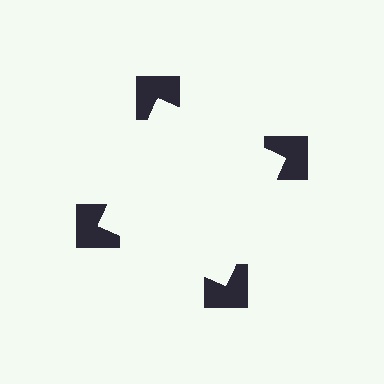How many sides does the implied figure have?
4 sides.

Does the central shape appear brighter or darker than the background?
It typically appears slightly brighter than the background, even though no actual brightness change is drawn.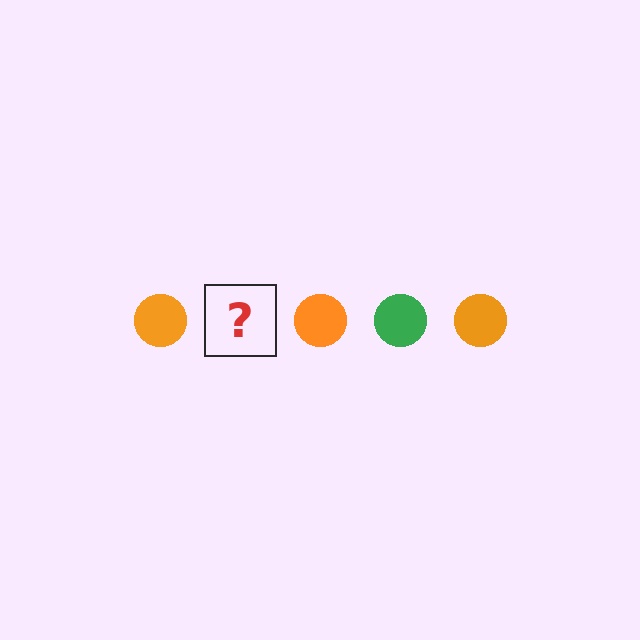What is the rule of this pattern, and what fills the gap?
The rule is that the pattern cycles through orange, green circles. The gap should be filled with a green circle.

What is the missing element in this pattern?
The missing element is a green circle.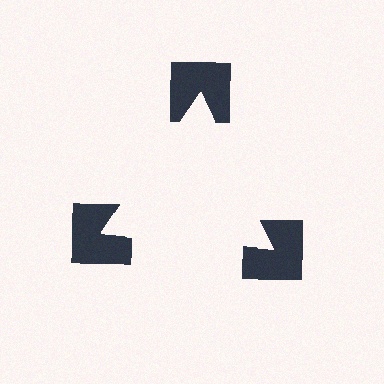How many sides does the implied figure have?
3 sides.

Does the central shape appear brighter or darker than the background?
It typically appears slightly brighter than the background, even though no actual brightness change is drawn.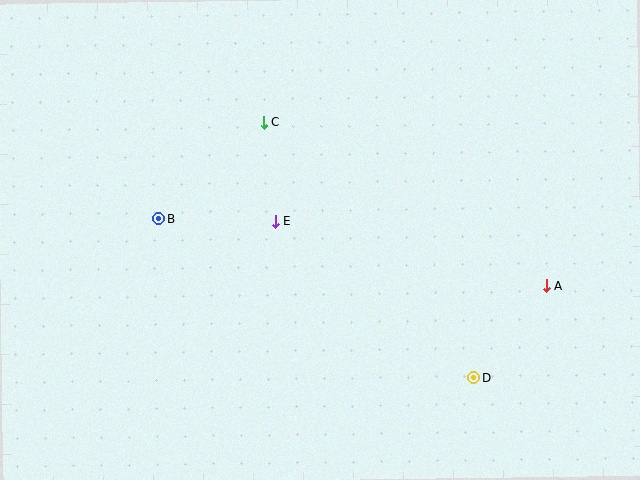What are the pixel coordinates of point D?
Point D is at (473, 378).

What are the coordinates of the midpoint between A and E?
The midpoint between A and E is at (410, 254).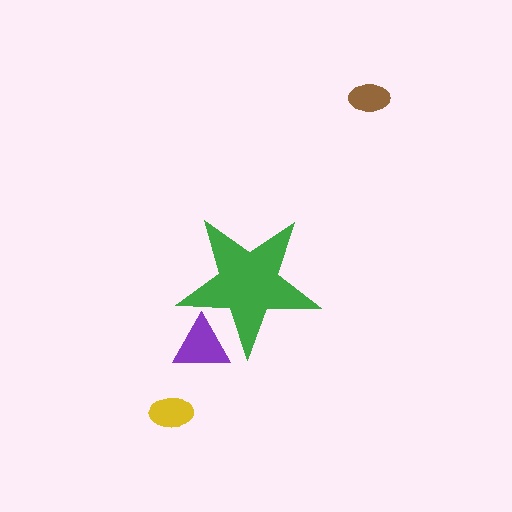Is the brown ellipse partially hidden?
No, the brown ellipse is fully visible.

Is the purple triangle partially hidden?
Yes, the purple triangle is partially hidden behind the green star.